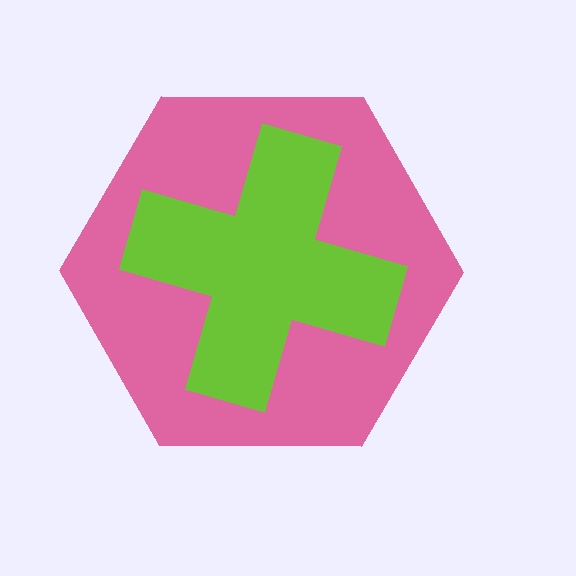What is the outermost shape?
The pink hexagon.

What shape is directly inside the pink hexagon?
The lime cross.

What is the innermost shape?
The lime cross.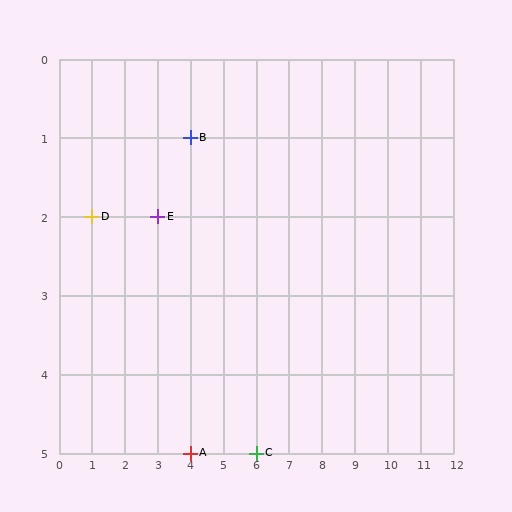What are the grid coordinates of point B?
Point B is at grid coordinates (4, 1).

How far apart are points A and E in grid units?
Points A and E are 1 column and 3 rows apart (about 3.2 grid units diagonally).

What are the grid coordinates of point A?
Point A is at grid coordinates (4, 5).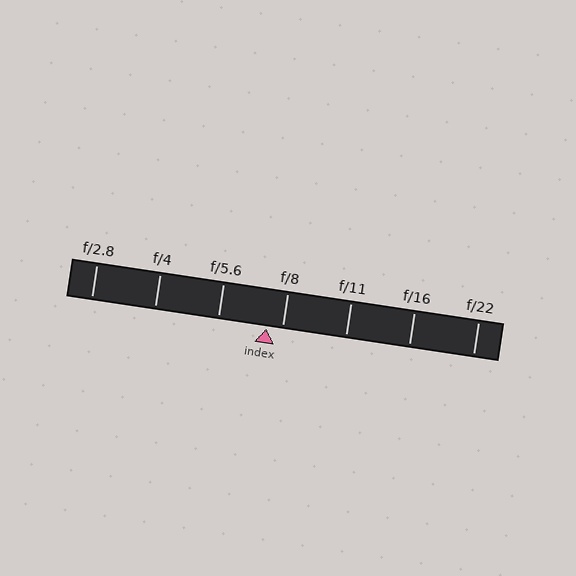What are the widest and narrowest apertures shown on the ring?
The widest aperture shown is f/2.8 and the narrowest is f/22.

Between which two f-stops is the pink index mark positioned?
The index mark is between f/5.6 and f/8.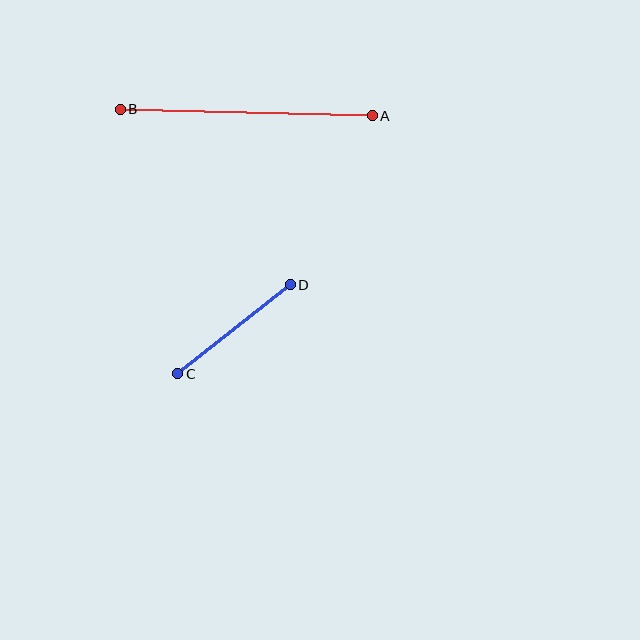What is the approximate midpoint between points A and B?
The midpoint is at approximately (246, 112) pixels.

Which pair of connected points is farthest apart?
Points A and B are farthest apart.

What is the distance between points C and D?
The distance is approximately 143 pixels.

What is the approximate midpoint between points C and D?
The midpoint is at approximately (234, 329) pixels.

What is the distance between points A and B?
The distance is approximately 252 pixels.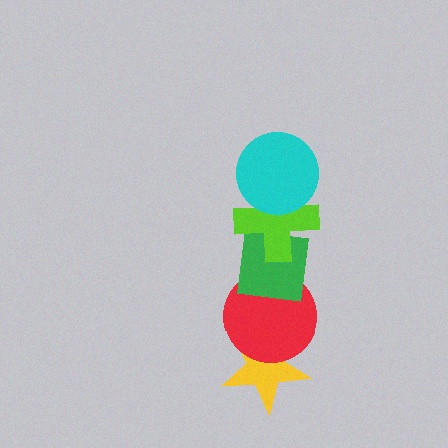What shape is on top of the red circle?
The green square is on top of the red circle.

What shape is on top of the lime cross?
The cyan circle is on top of the lime cross.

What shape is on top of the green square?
The lime cross is on top of the green square.